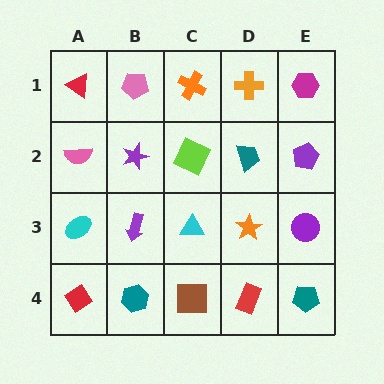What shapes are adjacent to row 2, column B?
A pink pentagon (row 1, column B), a purple arrow (row 3, column B), a pink semicircle (row 2, column A), a lime square (row 2, column C).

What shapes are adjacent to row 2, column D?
An orange cross (row 1, column D), an orange star (row 3, column D), a lime square (row 2, column C), a purple pentagon (row 2, column E).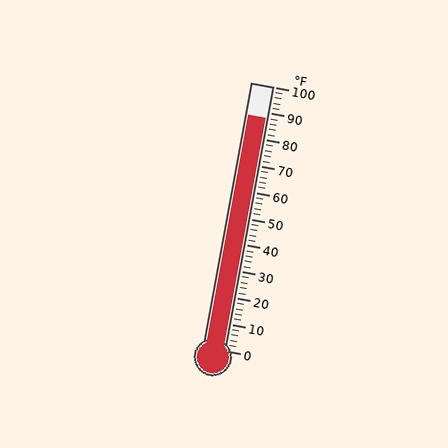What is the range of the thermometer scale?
The thermometer scale ranges from 0°F to 100°F.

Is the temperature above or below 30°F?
The temperature is above 30°F.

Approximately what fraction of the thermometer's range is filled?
The thermometer is filled to approximately 90% of its range.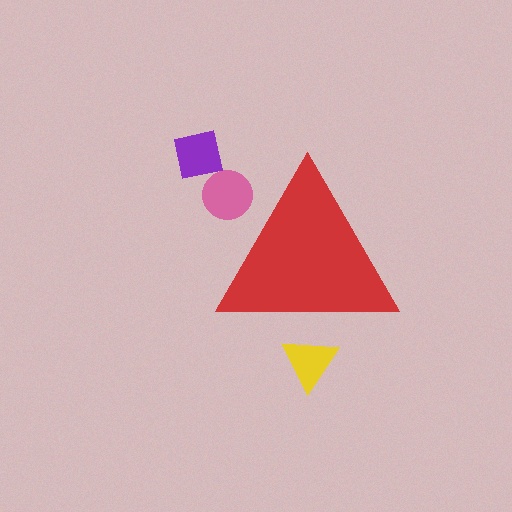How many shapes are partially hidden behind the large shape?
2 shapes are partially hidden.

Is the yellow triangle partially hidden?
Yes, the yellow triangle is partially hidden behind the red triangle.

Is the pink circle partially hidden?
Yes, the pink circle is partially hidden behind the red triangle.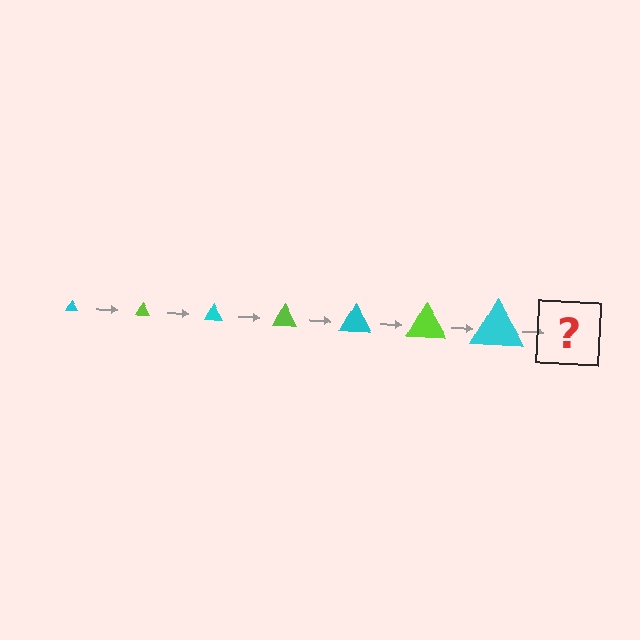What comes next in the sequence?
The next element should be a lime triangle, larger than the previous one.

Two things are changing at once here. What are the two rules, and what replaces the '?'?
The two rules are that the triangle grows larger each step and the color cycles through cyan and lime. The '?' should be a lime triangle, larger than the previous one.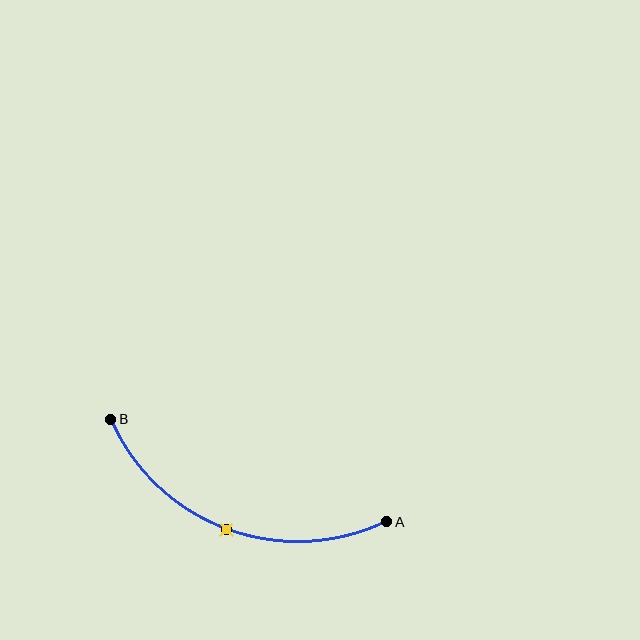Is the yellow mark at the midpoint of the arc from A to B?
Yes. The yellow mark lies on the arc at equal arc-length from both A and B — it is the arc midpoint.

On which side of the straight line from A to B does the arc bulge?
The arc bulges below the straight line connecting A and B.